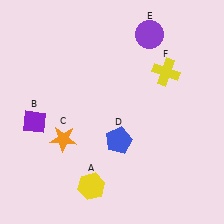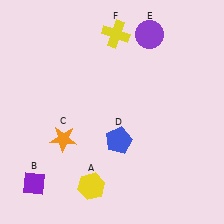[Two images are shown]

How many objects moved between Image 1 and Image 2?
2 objects moved between the two images.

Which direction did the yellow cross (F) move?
The yellow cross (F) moved left.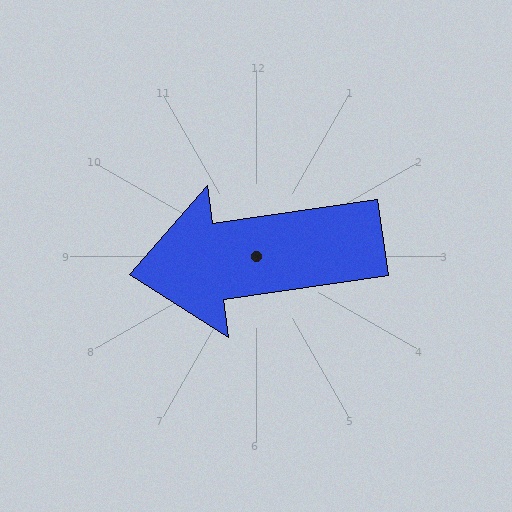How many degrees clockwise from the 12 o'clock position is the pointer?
Approximately 262 degrees.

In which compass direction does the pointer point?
West.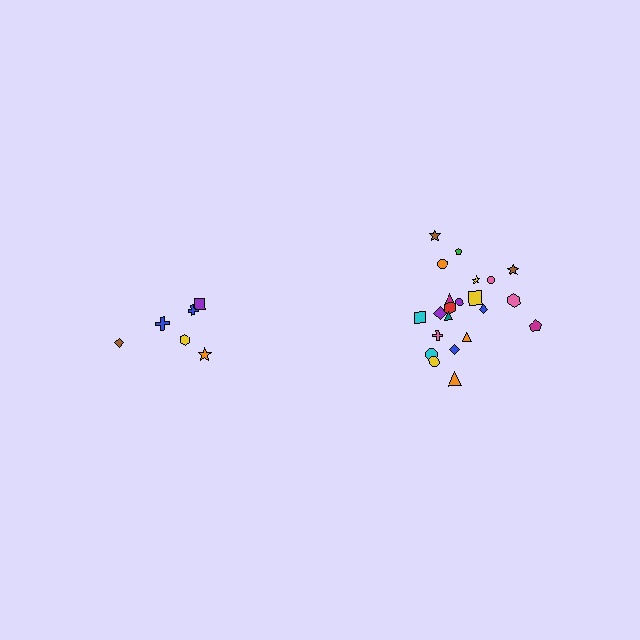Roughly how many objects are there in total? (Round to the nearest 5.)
Roughly 30 objects in total.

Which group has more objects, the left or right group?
The right group.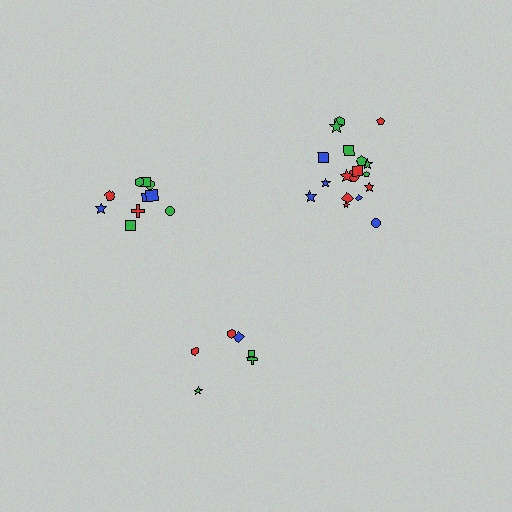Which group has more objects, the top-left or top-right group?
The top-right group.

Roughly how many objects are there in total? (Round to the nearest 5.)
Roughly 35 objects in total.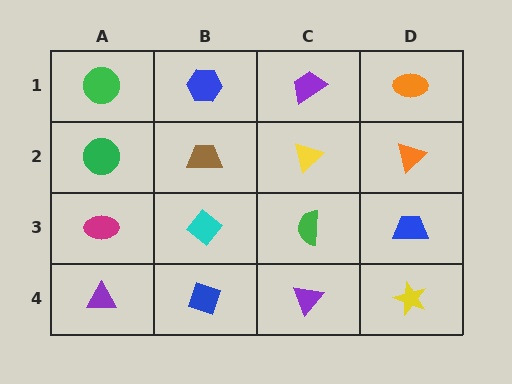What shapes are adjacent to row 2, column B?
A blue hexagon (row 1, column B), a cyan diamond (row 3, column B), a green circle (row 2, column A), a yellow triangle (row 2, column C).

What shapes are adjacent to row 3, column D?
An orange triangle (row 2, column D), a yellow star (row 4, column D), a green semicircle (row 3, column C).